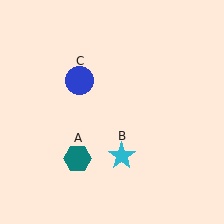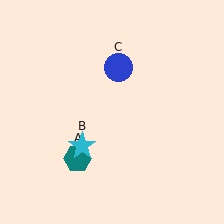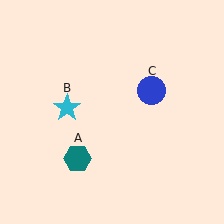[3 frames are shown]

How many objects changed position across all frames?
2 objects changed position: cyan star (object B), blue circle (object C).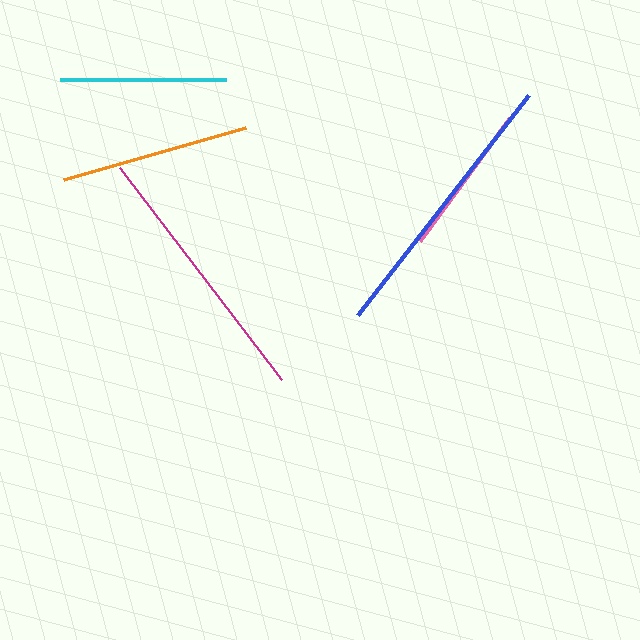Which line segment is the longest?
The blue line is the longest at approximately 279 pixels.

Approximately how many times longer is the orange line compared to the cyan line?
The orange line is approximately 1.1 times the length of the cyan line.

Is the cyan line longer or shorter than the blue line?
The blue line is longer than the cyan line.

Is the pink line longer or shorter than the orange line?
The orange line is longer than the pink line.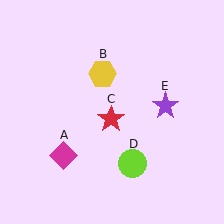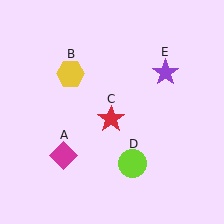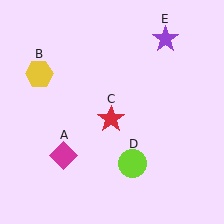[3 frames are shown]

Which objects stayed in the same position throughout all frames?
Magenta diamond (object A) and red star (object C) and lime circle (object D) remained stationary.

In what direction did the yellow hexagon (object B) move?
The yellow hexagon (object B) moved left.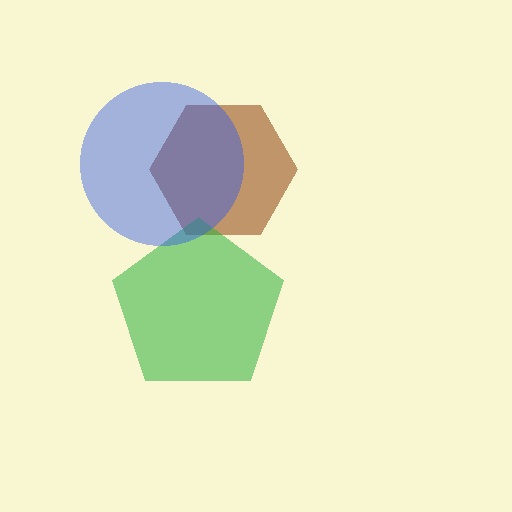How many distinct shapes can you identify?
There are 3 distinct shapes: a brown hexagon, a green pentagon, a blue circle.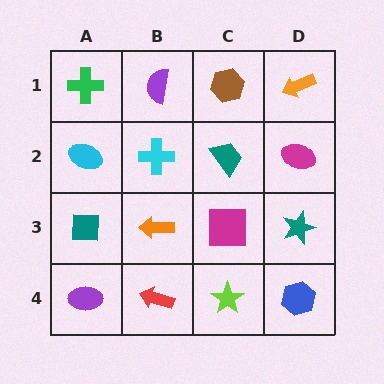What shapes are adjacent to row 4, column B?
An orange arrow (row 3, column B), a purple ellipse (row 4, column A), a lime star (row 4, column C).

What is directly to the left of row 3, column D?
A magenta square.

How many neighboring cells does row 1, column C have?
3.